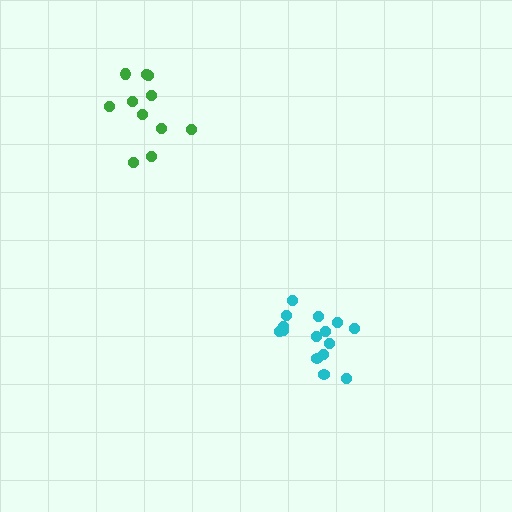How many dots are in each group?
Group 1: 11 dots, Group 2: 15 dots (26 total).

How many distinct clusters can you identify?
There are 2 distinct clusters.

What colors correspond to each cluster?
The clusters are colored: green, cyan.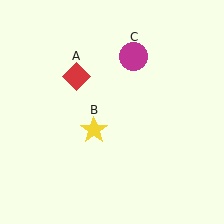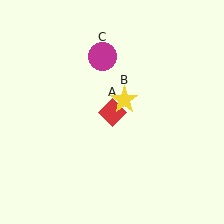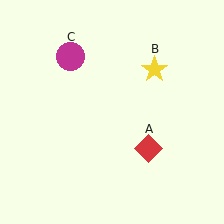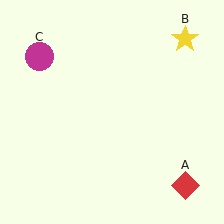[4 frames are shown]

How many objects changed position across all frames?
3 objects changed position: red diamond (object A), yellow star (object B), magenta circle (object C).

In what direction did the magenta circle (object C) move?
The magenta circle (object C) moved left.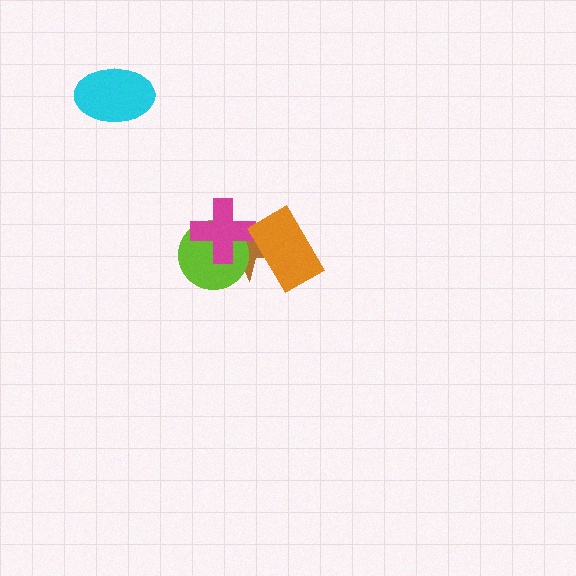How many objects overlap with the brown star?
3 objects overlap with the brown star.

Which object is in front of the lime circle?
The magenta cross is in front of the lime circle.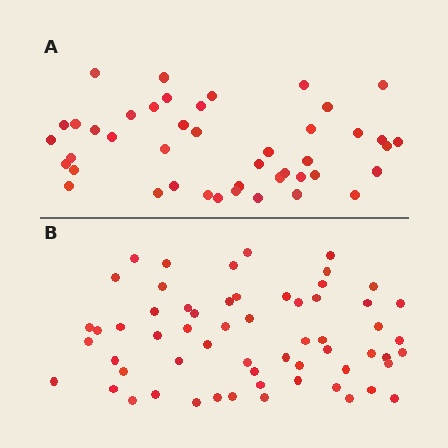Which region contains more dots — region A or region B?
Region B (the bottom region) has more dots.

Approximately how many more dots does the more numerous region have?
Region B has approximately 15 more dots than region A.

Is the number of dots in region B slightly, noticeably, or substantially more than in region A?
Region B has noticeably more, but not dramatically so. The ratio is roughly 1.4 to 1.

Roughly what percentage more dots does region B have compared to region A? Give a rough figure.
About 35% more.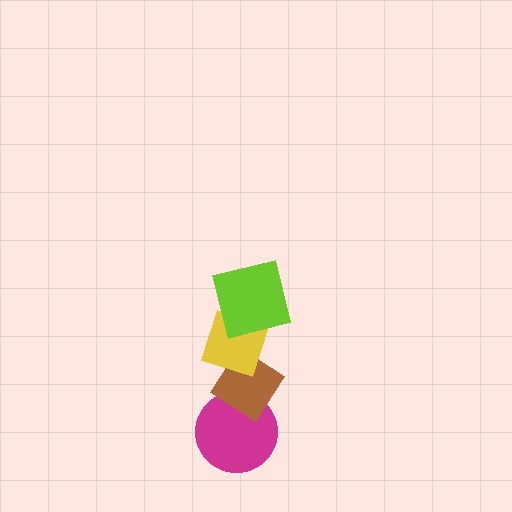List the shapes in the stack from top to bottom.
From top to bottom: the lime square, the yellow diamond, the brown diamond, the magenta circle.